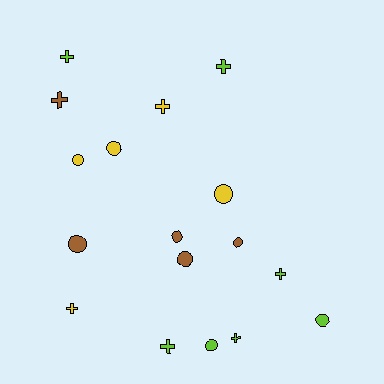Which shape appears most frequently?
Circle, with 9 objects.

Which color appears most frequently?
Lime, with 7 objects.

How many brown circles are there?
There are 4 brown circles.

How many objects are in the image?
There are 17 objects.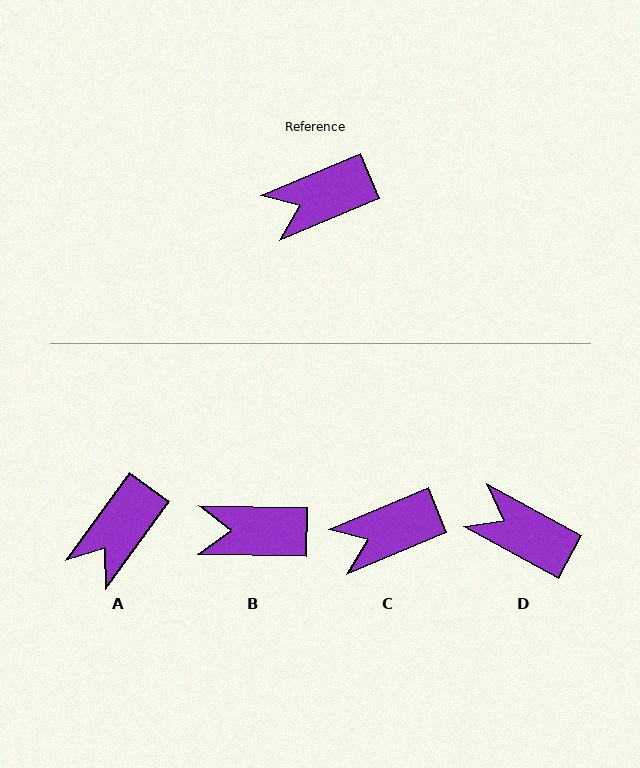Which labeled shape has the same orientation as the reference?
C.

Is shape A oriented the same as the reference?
No, it is off by about 31 degrees.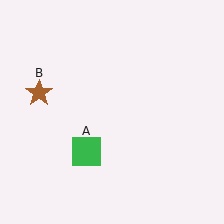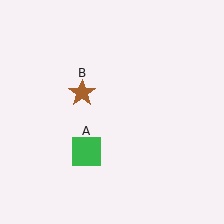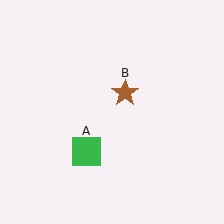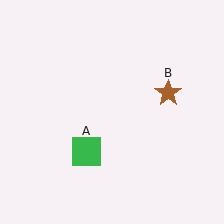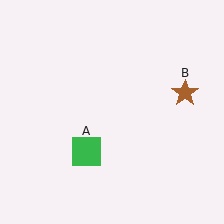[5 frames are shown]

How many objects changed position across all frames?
1 object changed position: brown star (object B).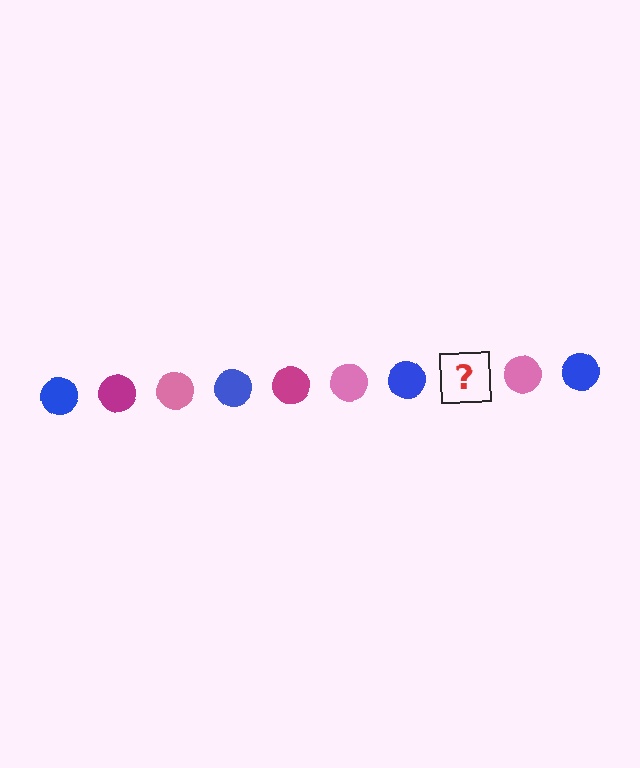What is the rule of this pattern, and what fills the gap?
The rule is that the pattern cycles through blue, magenta, pink circles. The gap should be filled with a magenta circle.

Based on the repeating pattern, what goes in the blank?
The blank should be a magenta circle.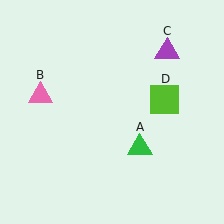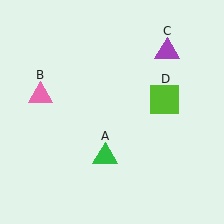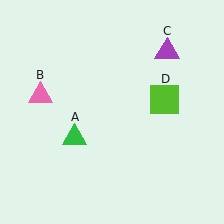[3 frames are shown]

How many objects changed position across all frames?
1 object changed position: green triangle (object A).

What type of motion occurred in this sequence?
The green triangle (object A) rotated clockwise around the center of the scene.